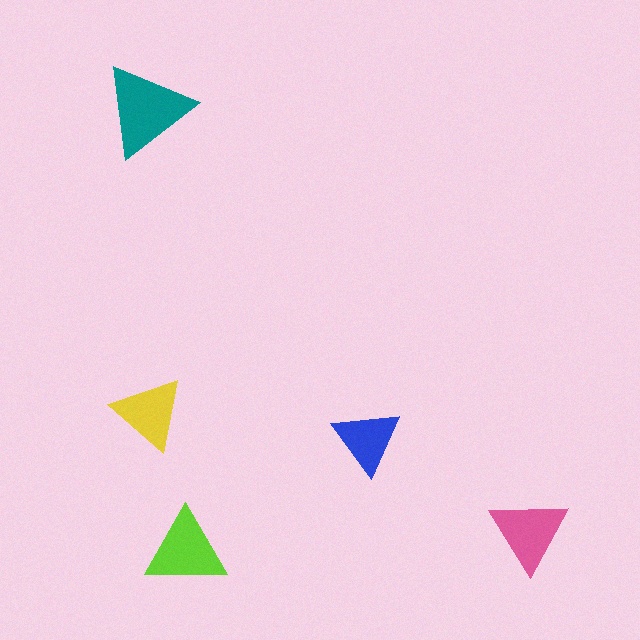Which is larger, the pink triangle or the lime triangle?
The lime one.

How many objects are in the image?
There are 5 objects in the image.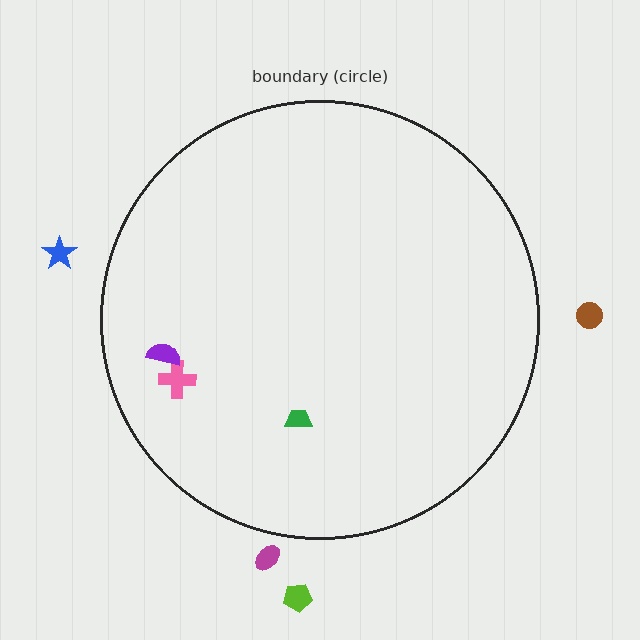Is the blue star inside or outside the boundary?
Outside.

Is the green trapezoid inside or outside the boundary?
Inside.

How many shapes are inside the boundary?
3 inside, 4 outside.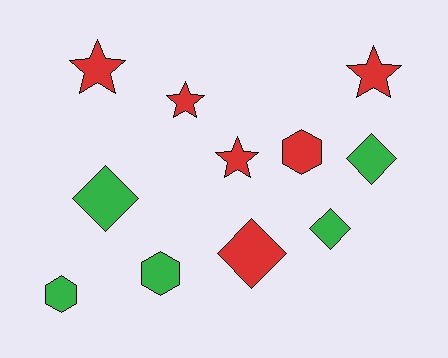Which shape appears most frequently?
Diamond, with 4 objects.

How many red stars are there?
There are 4 red stars.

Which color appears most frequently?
Red, with 6 objects.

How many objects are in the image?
There are 11 objects.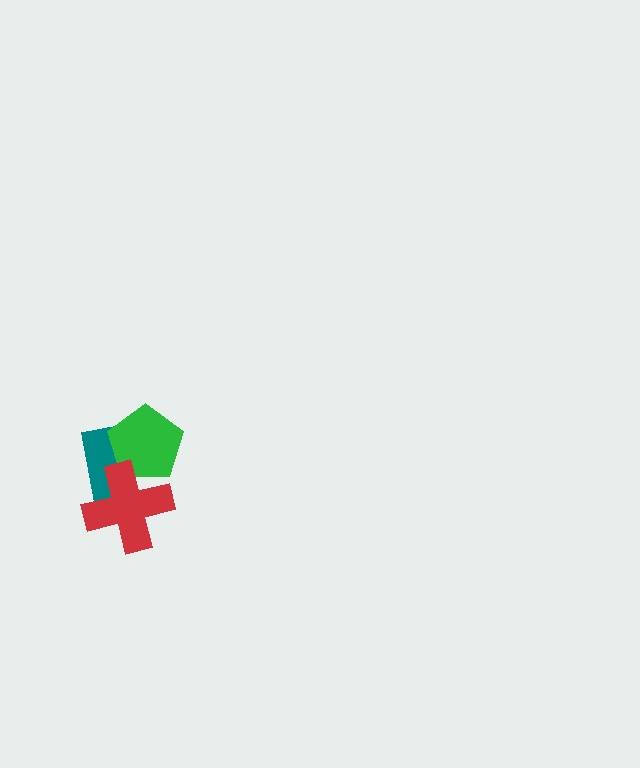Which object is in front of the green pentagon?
The red cross is in front of the green pentagon.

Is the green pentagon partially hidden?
Yes, it is partially covered by another shape.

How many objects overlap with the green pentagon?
2 objects overlap with the green pentagon.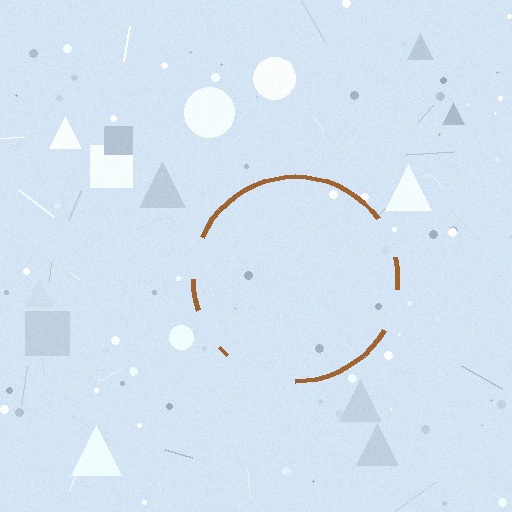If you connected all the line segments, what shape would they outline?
They would outline a circle.